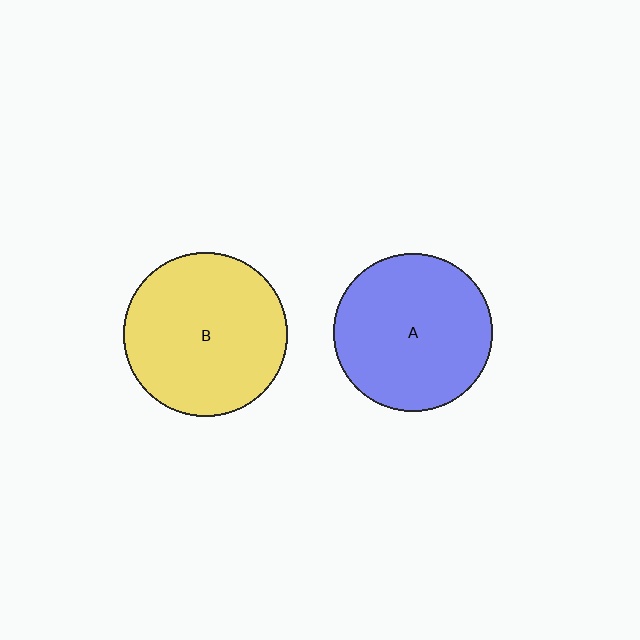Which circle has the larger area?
Circle B (yellow).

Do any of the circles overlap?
No, none of the circles overlap.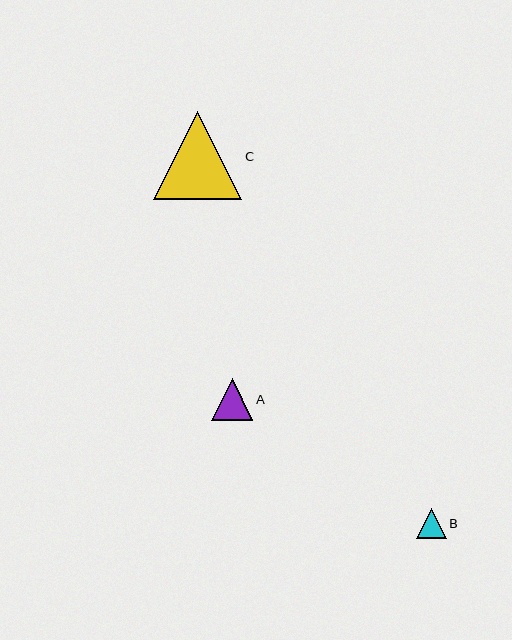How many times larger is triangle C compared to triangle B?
Triangle C is approximately 3.0 times the size of triangle B.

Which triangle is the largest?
Triangle C is the largest with a size of approximately 88 pixels.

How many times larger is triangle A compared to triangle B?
Triangle A is approximately 1.4 times the size of triangle B.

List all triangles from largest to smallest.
From largest to smallest: C, A, B.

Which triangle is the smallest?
Triangle B is the smallest with a size of approximately 30 pixels.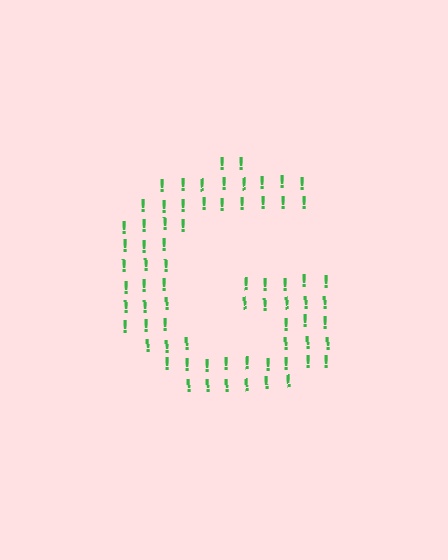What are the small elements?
The small elements are exclamation marks.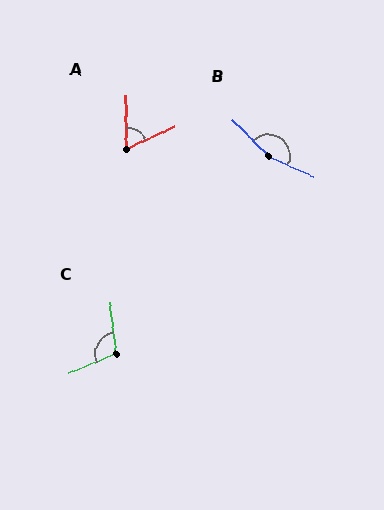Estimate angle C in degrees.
Approximately 105 degrees.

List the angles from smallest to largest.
A (65°), C (105°), B (158°).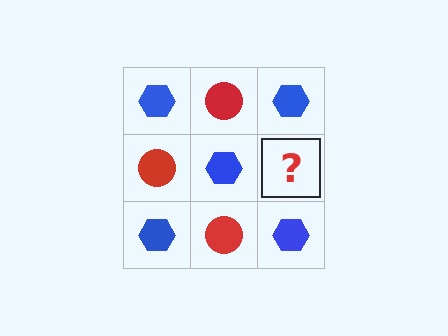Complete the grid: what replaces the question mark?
The question mark should be replaced with a red circle.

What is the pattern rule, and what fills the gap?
The rule is that it alternates blue hexagon and red circle in a checkerboard pattern. The gap should be filled with a red circle.